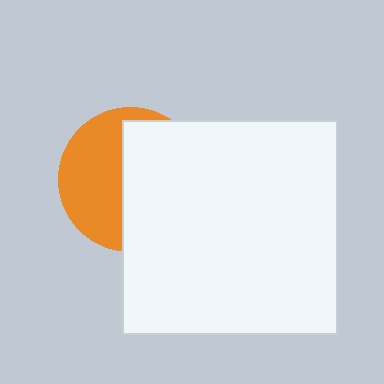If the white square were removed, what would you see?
You would see the complete orange circle.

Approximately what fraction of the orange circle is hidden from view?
Roughly 55% of the orange circle is hidden behind the white square.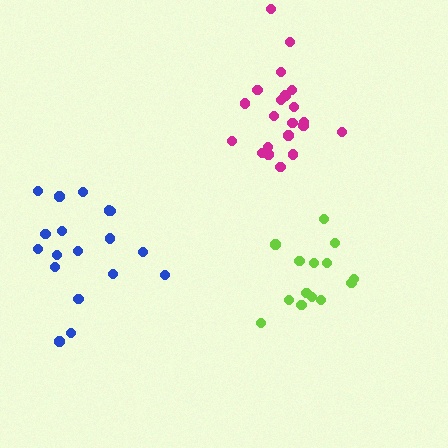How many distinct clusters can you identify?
There are 3 distinct clusters.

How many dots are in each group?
Group 1: 15 dots, Group 2: 21 dots, Group 3: 18 dots (54 total).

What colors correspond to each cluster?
The clusters are colored: lime, magenta, blue.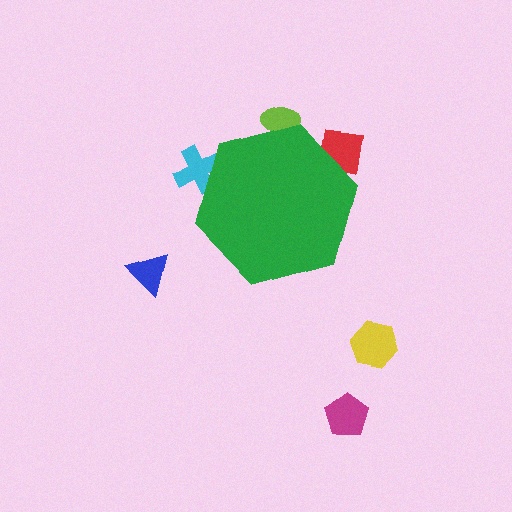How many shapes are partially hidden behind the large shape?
3 shapes are partially hidden.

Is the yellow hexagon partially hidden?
No, the yellow hexagon is fully visible.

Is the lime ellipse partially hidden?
Yes, the lime ellipse is partially hidden behind the green hexagon.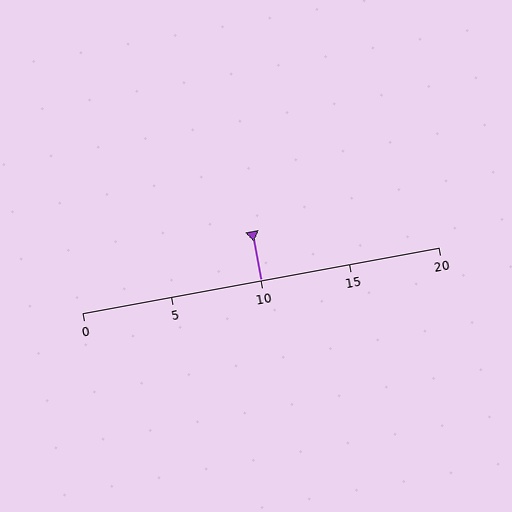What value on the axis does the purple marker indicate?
The marker indicates approximately 10.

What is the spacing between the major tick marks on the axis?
The major ticks are spaced 5 apart.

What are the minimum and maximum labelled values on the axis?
The axis runs from 0 to 20.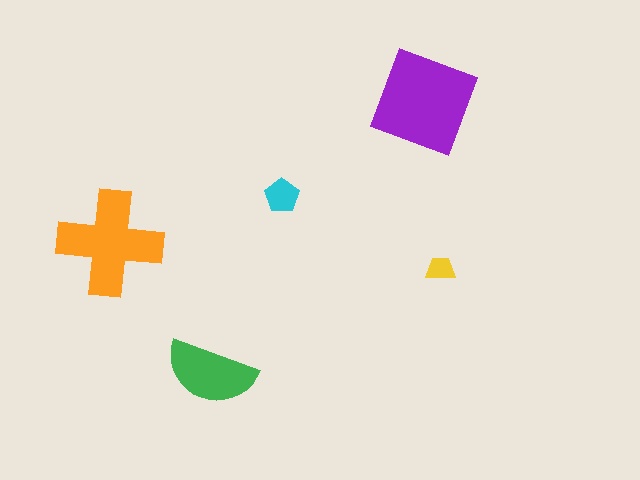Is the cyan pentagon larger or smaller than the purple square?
Smaller.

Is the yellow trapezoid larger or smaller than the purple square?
Smaller.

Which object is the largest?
The purple square.